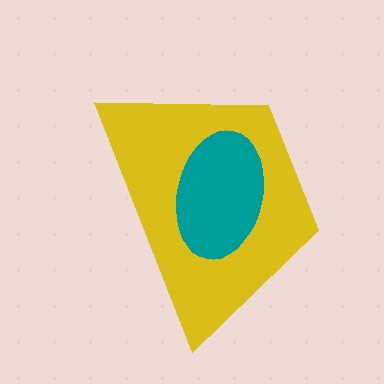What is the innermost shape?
The teal ellipse.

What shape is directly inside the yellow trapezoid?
The teal ellipse.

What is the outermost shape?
The yellow trapezoid.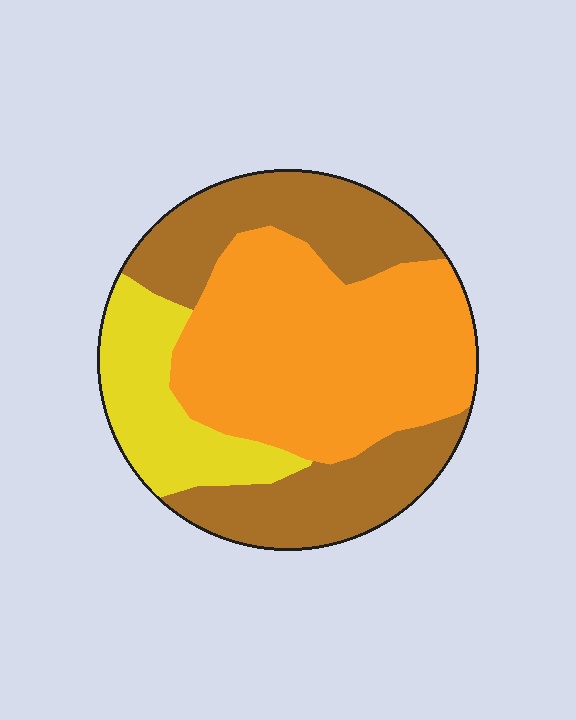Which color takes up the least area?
Yellow, at roughly 15%.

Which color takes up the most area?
Orange, at roughly 45%.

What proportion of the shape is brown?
Brown takes up about three eighths (3/8) of the shape.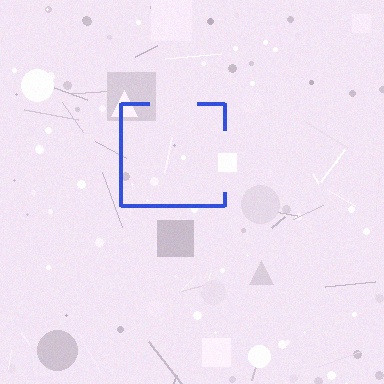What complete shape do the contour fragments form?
The contour fragments form a square.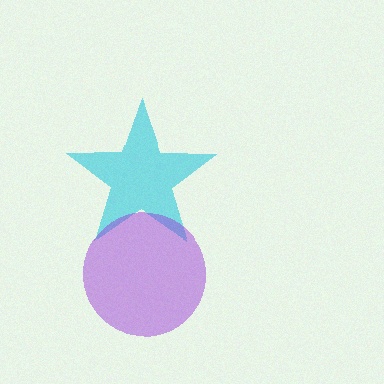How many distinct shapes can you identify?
There are 2 distinct shapes: a cyan star, a purple circle.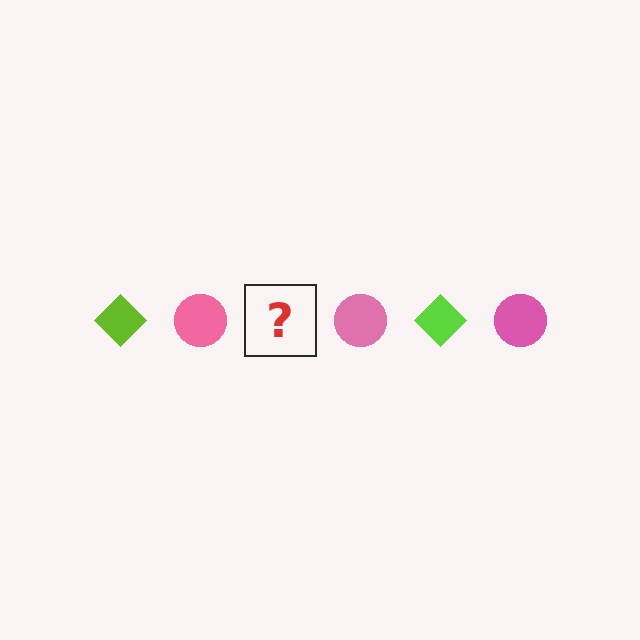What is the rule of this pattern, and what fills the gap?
The rule is that the pattern alternates between lime diamond and pink circle. The gap should be filled with a lime diamond.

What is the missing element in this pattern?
The missing element is a lime diamond.